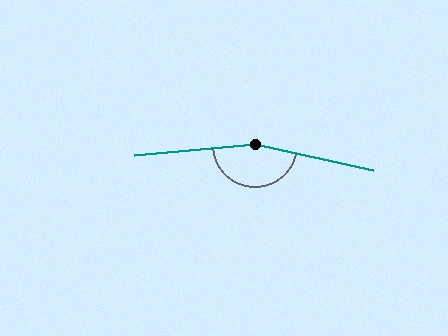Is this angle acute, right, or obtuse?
It is obtuse.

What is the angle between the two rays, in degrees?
Approximately 163 degrees.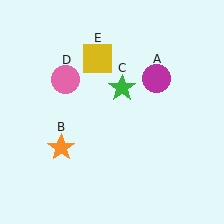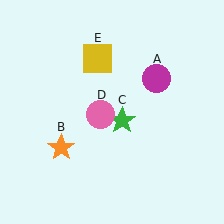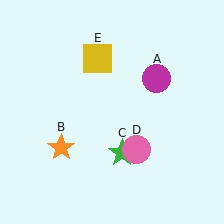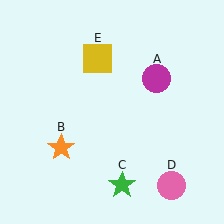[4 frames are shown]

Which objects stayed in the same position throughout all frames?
Magenta circle (object A) and orange star (object B) and yellow square (object E) remained stationary.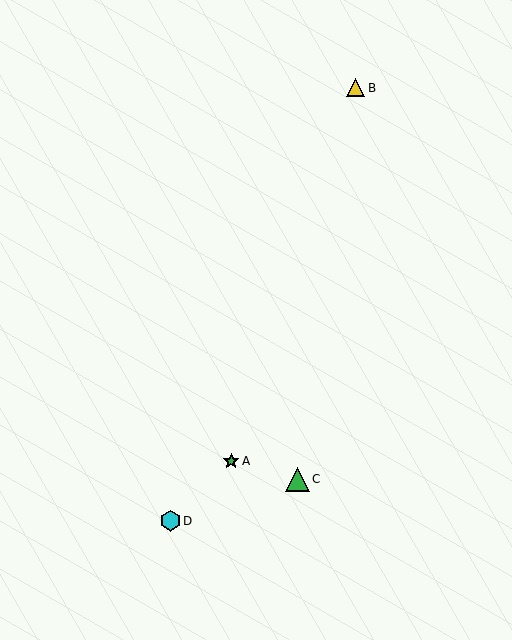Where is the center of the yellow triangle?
The center of the yellow triangle is at (356, 88).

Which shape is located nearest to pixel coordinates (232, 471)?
The green star (labeled A) at (231, 461) is nearest to that location.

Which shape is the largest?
The green triangle (labeled C) is the largest.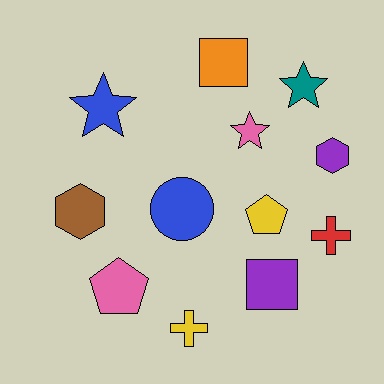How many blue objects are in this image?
There are 2 blue objects.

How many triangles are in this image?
There are no triangles.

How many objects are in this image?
There are 12 objects.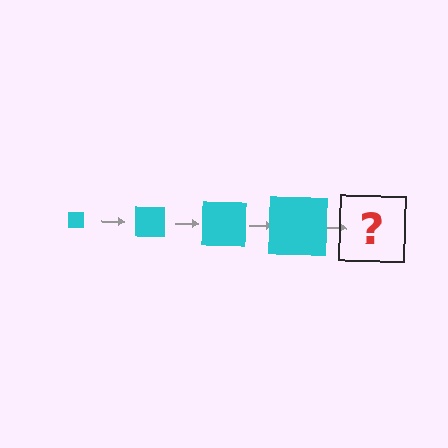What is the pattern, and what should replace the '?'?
The pattern is that the square gets progressively larger each step. The '?' should be a cyan square, larger than the previous one.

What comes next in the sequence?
The next element should be a cyan square, larger than the previous one.